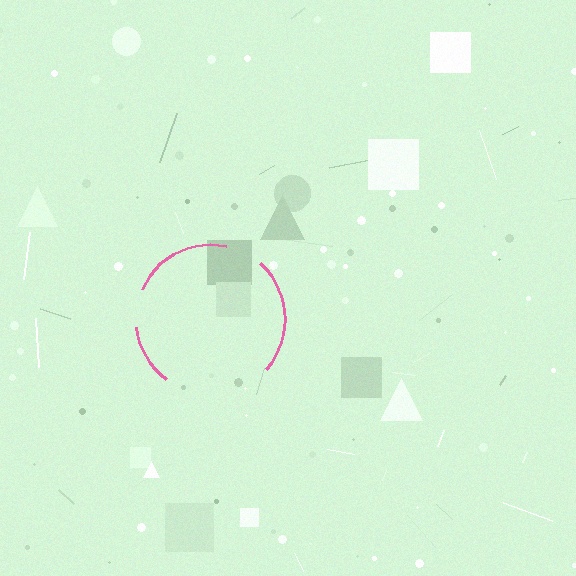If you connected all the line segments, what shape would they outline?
They would outline a circle.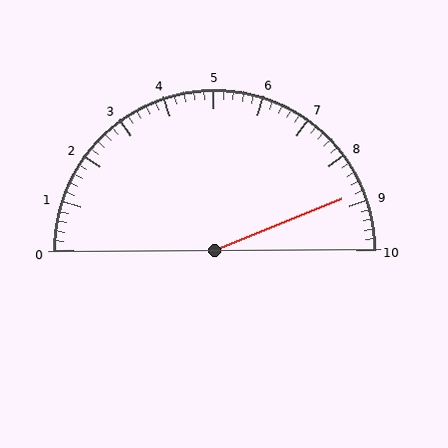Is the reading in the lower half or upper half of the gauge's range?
The reading is in the upper half of the range (0 to 10).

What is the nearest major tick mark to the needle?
The nearest major tick mark is 9.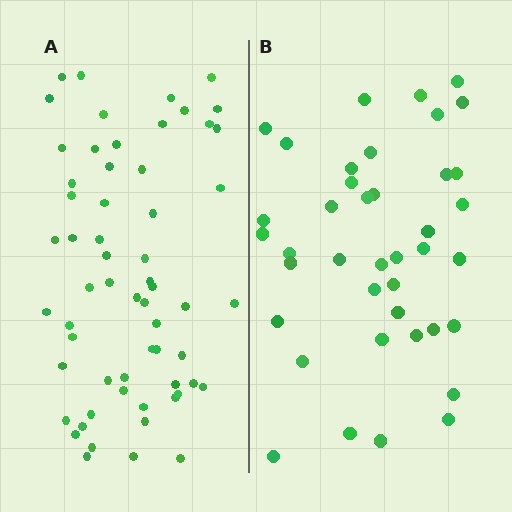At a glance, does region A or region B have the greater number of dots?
Region A (the left region) has more dots.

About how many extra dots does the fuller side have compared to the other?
Region A has approximately 20 more dots than region B.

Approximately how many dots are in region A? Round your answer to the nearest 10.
About 60 dots.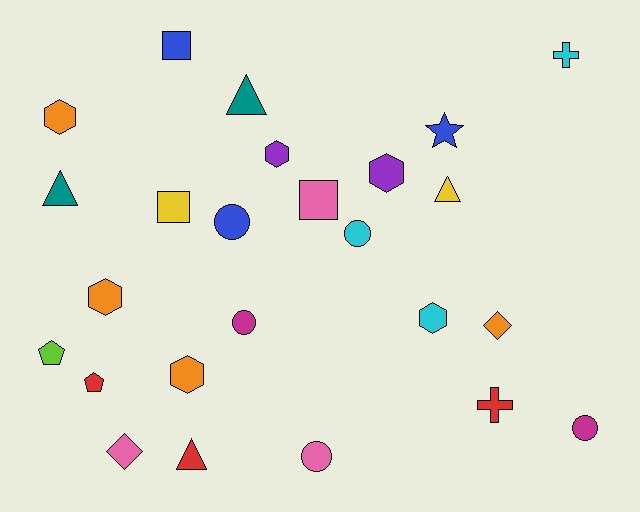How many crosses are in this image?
There are 2 crosses.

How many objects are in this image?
There are 25 objects.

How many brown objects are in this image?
There are no brown objects.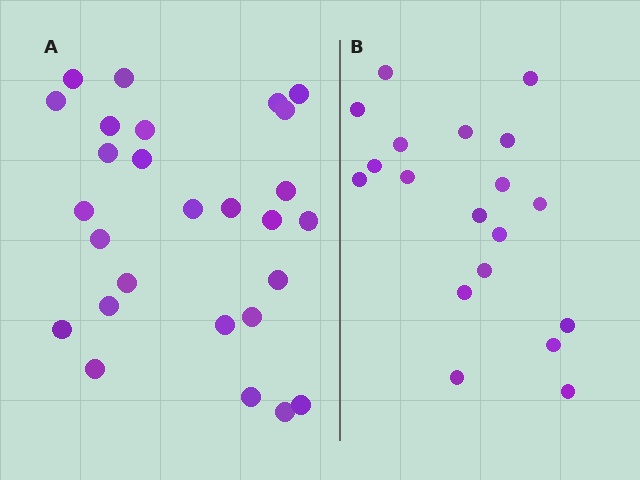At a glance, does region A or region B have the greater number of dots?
Region A (the left region) has more dots.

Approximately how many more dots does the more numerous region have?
Region A has roughly 8 or so more dots than region B.